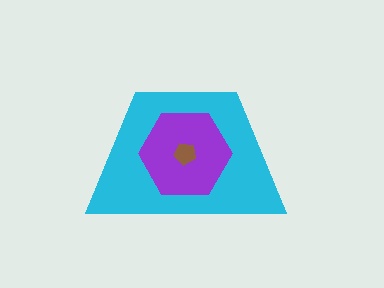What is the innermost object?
The brown pentagon.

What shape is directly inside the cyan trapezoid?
The purple hexagon.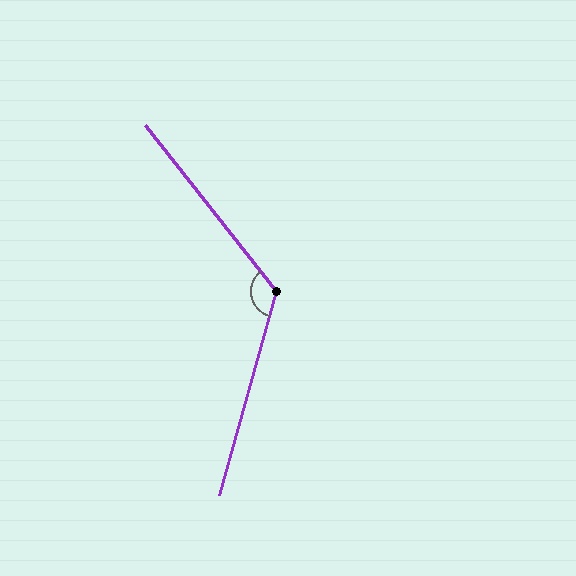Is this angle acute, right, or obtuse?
It is obtuse.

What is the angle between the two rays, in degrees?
Approximately 126 degrees.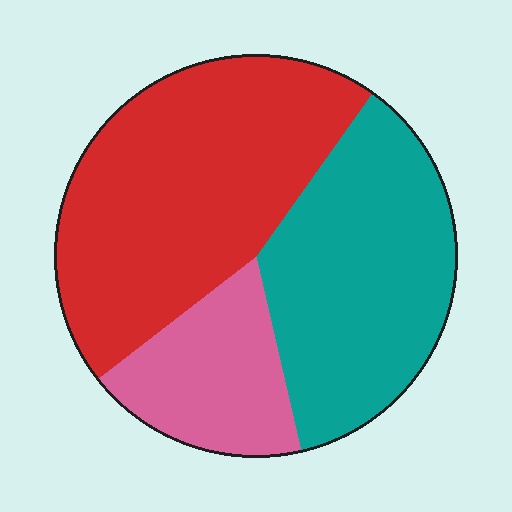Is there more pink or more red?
Red.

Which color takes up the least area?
Pink, at roughly 20%.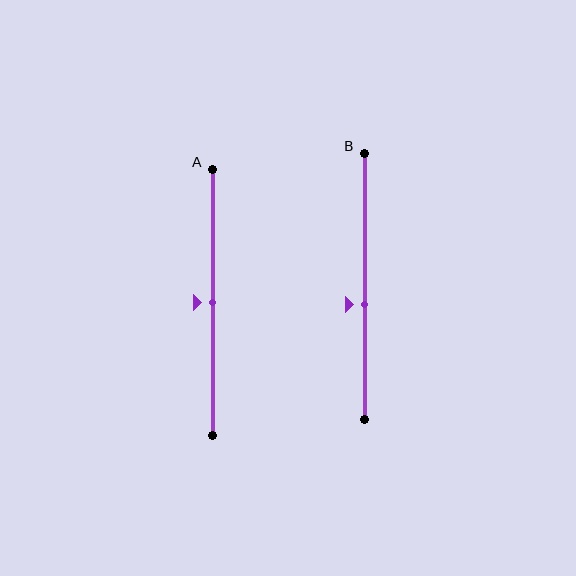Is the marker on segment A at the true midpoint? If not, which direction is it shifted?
Yes, the marker on segment A is at the true midpoint.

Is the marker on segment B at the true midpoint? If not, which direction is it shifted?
No, the marker on segment B is shifted downward by about 7% of the segment length.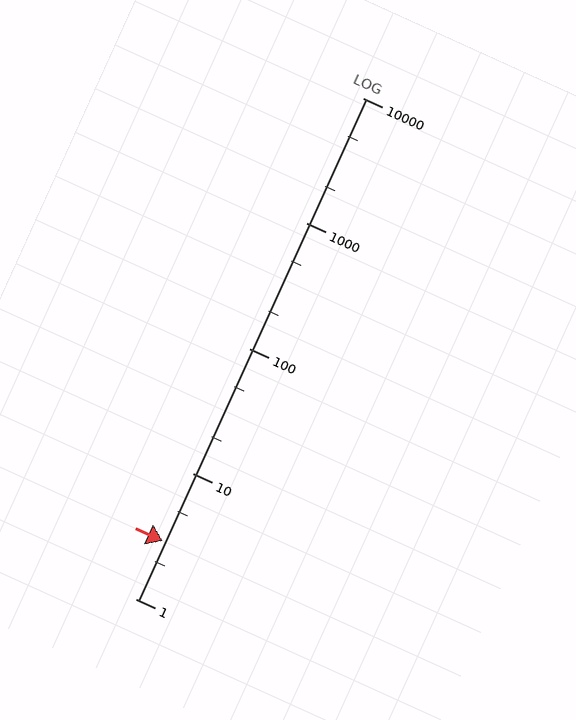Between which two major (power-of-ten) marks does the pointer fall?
The pointer is between 1 and 10.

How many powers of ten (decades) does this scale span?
The scale spans 4 decades, from 1 to 10000.